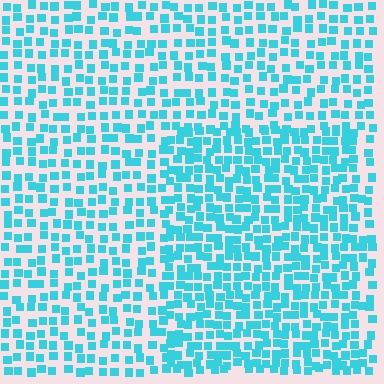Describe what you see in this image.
The image contains small cyan elements arranged at two different densities. A rectangle-shaped region is visible where the elements are more densely packed than the surrounding area.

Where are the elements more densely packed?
The elements are more densely packed inside the rectangle boundary.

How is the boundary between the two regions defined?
The boundary is defined by a change in element density (approximately 1.6x ratio). All elements are the same color, size, and shape.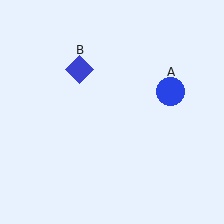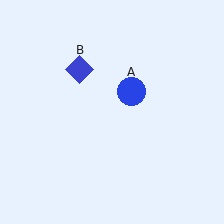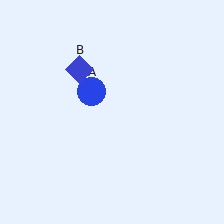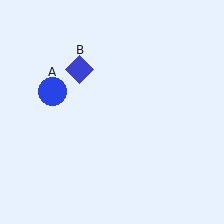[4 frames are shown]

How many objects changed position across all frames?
1 object changed position: blue circle (object A).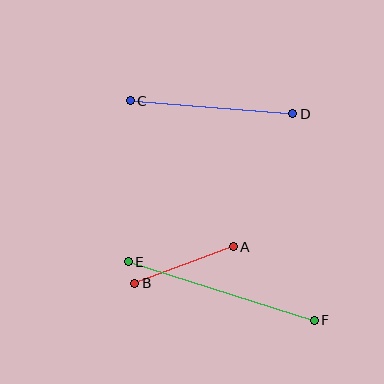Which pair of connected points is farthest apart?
Points E and F are farthest apart.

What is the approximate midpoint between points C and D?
The midpoint is at approximately (211, 107) pixels.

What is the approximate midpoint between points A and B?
The midpoint is at approximately (184, 265) pixels.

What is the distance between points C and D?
The distance is approximately 163 pixels.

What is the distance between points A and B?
The distance is approximately 105 pixels.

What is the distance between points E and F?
The distance is approximately 195 pixels.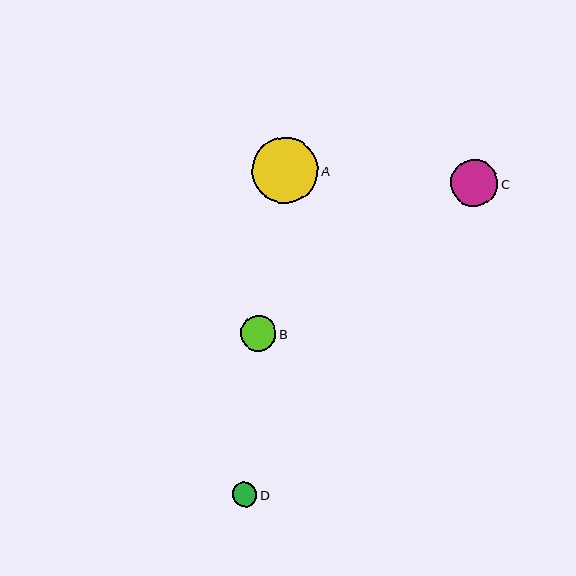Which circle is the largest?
Circle A is the largest with a size of approximately 66 pixels.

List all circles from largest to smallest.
From largest to smallest: A, C, B, D.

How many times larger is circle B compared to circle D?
Circle B is approximately 1.5 times the size of circle D.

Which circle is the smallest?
Circle D is the smallest with a size of approximately 24 pixels.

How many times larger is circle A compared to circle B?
Circle A is approximately 1.9 times the size of circle B.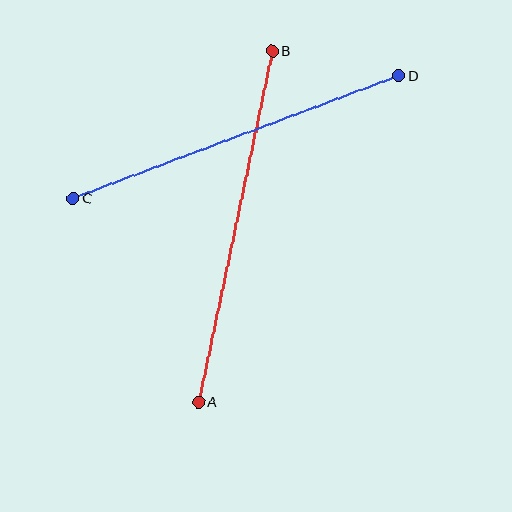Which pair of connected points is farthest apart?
Points A and B are farthest apart.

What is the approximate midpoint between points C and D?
The midpoint is at approximately (236, 137) pixels.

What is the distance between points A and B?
The distance is approximately 359 pixels.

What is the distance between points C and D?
The distance is approximately 348 pixels.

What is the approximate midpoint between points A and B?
The midpoint is at approximately (236, 226) pixels.